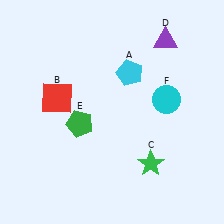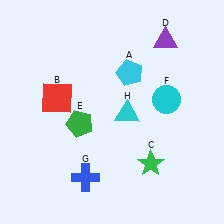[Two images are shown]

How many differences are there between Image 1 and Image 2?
There are 2 differences between the two images.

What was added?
A blue cross (G), a cyan triangle (H) were added in Image 2.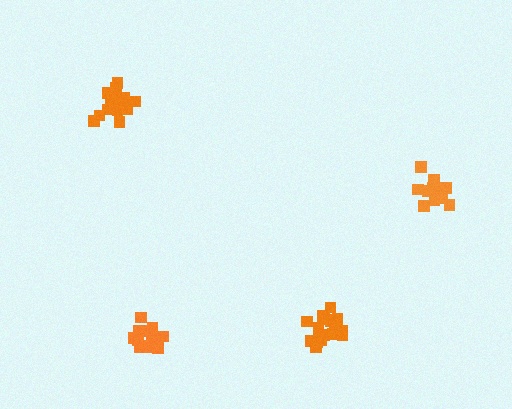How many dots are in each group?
Group 1: 19 dots, Group 2: 15 dots, Group 3: 14 dots, Group 4: 19 dots (67 total).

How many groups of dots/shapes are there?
There are 4 groups.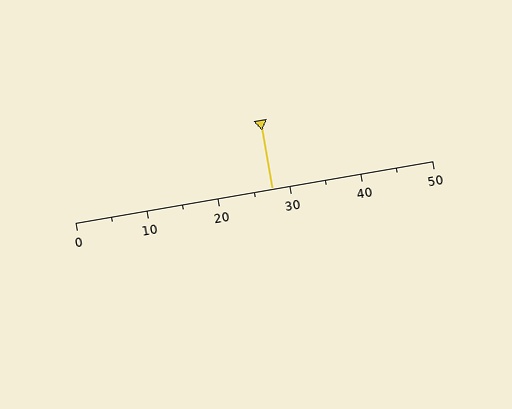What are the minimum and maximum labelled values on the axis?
The axis runs from 0 to 50.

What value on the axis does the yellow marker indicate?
The marker indicates approximately 27.5.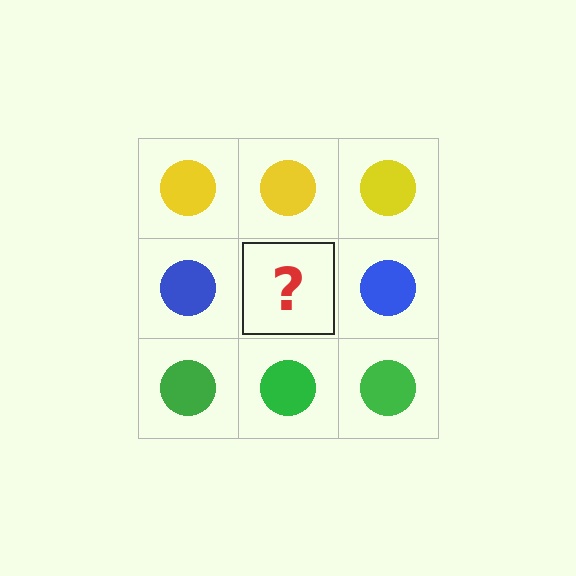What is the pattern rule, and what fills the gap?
The rule is that each row has a consistent color. The gap should be filled with a blue circle.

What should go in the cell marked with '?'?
The missing cell should contain a blue circle.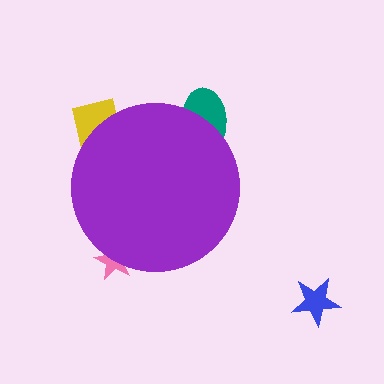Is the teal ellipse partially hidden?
Yes, the teal ellipse is partially hidden behind the purple circle.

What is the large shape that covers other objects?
A purple circle.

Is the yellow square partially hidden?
Yes, the yellow square is partially hidden behind the purple circle.